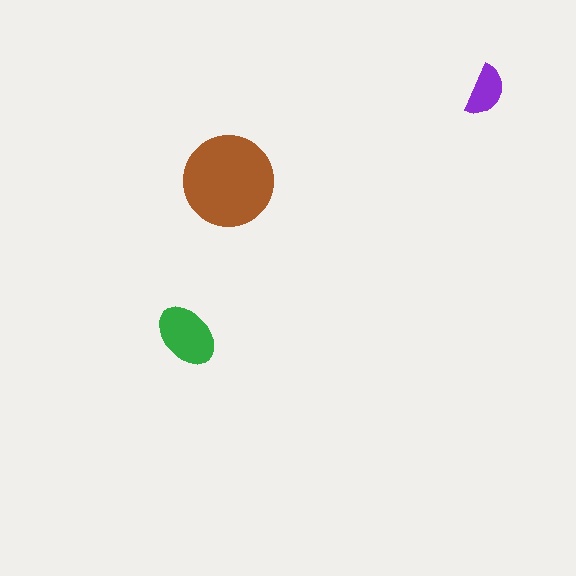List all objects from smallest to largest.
The purple semicircle, the green ellipse, the brown circle.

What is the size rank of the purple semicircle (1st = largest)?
3rd.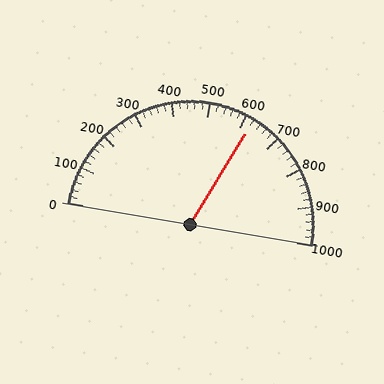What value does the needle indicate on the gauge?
The needle indicates approximately 620.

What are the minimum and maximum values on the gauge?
The gauge ranges from 0 to 1000.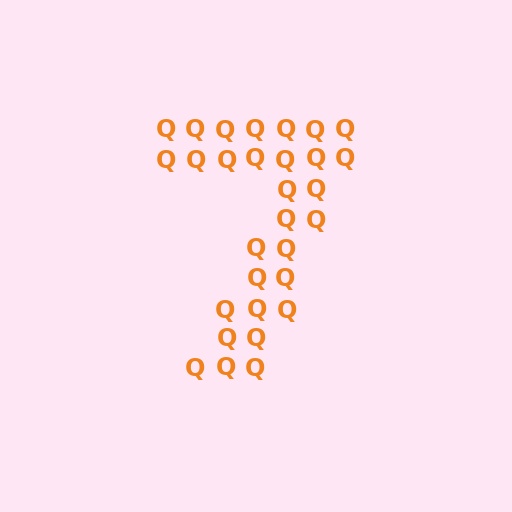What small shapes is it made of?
It is made of small letter Q's.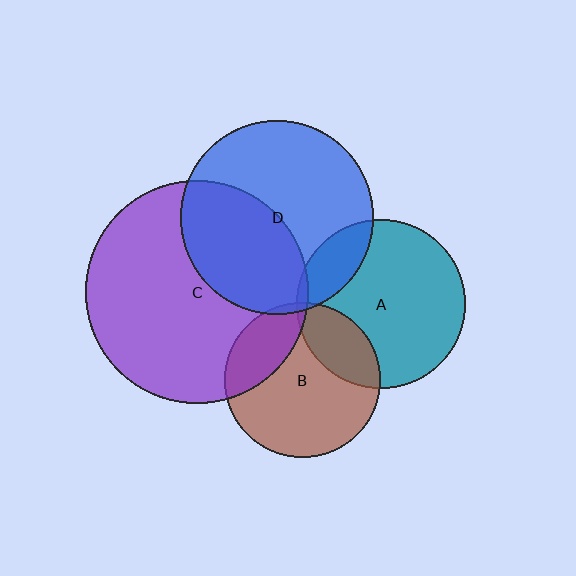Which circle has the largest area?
Circle C (purple).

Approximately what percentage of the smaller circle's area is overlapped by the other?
Approximately 25%.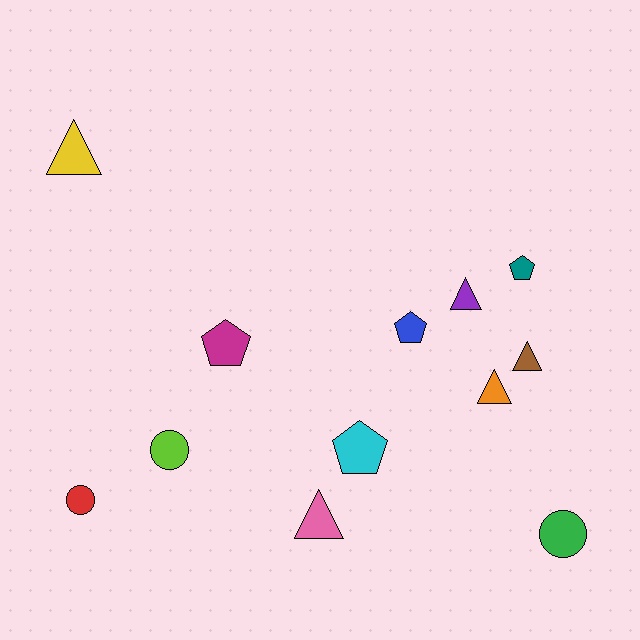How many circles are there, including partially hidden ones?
There are 3 circles.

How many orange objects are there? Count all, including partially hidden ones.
There is 1 orange object.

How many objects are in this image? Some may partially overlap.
There are 12 objects.